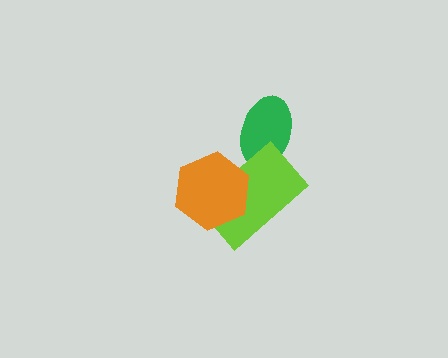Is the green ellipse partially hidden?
Yes, it is partially covered by another shape.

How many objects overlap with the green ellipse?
1 object overlaps with the green ellipse.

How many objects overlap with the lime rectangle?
2 objects overlap with the lime rectangle.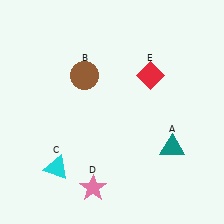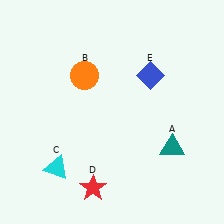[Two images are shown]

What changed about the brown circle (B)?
In Image 1, B is brown. In Image 2, it changed to orange.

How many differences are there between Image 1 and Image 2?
There are 3 differences between the two images.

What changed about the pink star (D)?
In Image 1, D is pink. In Image 2, it changed to red.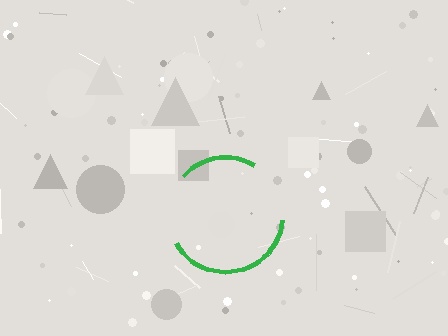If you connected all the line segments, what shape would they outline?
They would outline a circle.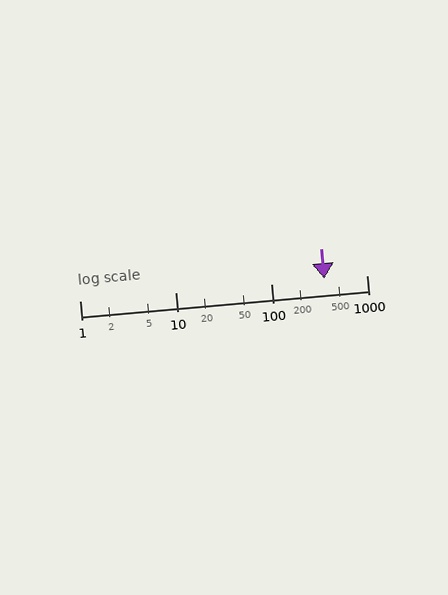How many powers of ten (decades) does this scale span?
The scale spans 3 decades, from 1 to 1000.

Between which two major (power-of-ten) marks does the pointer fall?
The pointer is between 100 and 1000.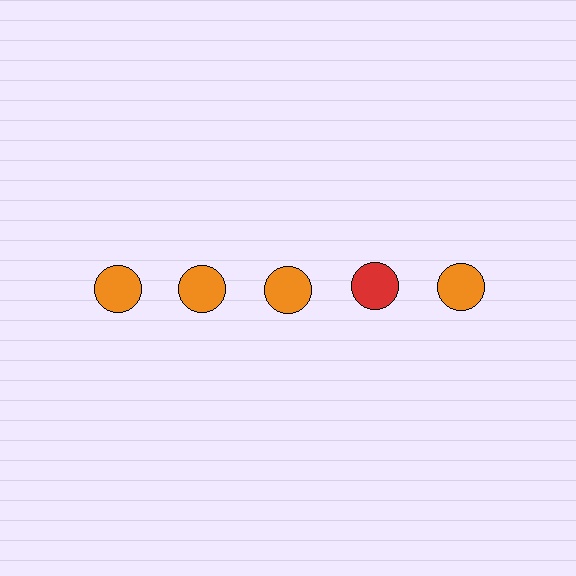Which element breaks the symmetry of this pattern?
The red circle in the top row, second from right column breaks the symmetry. All other shapes are orange circles.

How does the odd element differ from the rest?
It has a different color: red instead of orange.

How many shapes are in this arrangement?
There are 5 shapes arranged in a grid pattern.